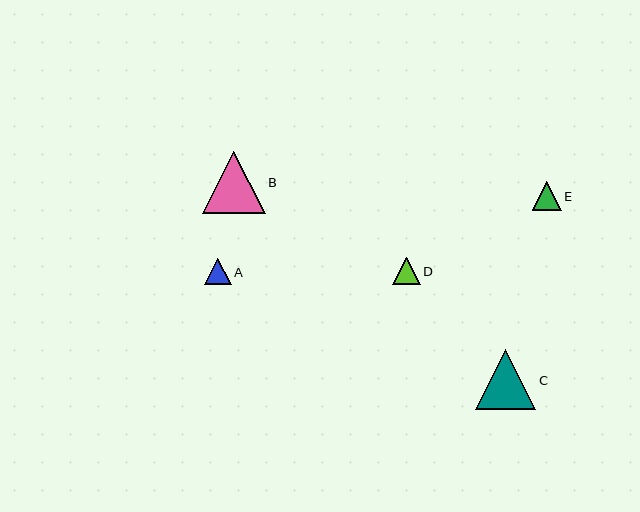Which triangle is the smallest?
Triangle A is the smallest with a size of approximately 27 pixels.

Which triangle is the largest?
Triangle B is the largest with a size of approximately 63 pixels.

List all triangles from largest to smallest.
From largest to smallest: B, C, E, D, A.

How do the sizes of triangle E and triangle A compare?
Triangle E and triangle A are approximately the same size.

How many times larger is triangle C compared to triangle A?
Triangle C is approximately 2.3 times the size of triangle A.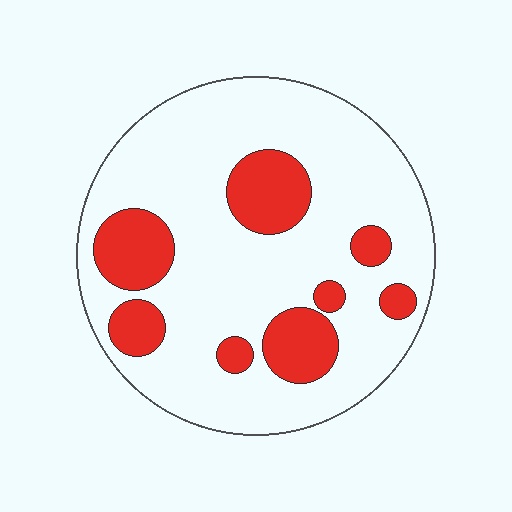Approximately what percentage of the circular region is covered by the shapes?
Approximately 20%.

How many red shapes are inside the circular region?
8.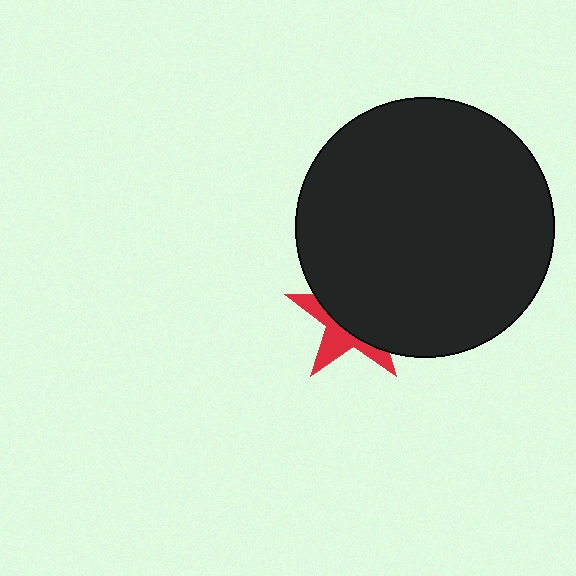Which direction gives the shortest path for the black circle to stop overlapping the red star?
Moving toward the upper-right gives the shortest separation.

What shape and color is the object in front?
The object in front is a black circle.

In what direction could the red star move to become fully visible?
The red star could move toward the lower-left. That would shift it out from behind the black circle entirely.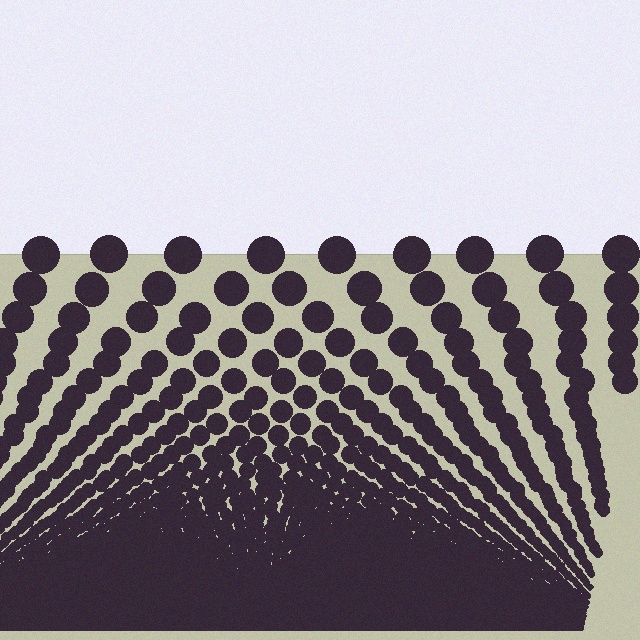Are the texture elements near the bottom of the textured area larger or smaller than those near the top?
Smaller. The gradient is inverted — elements near the bottom are smaller and denser.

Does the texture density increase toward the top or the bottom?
Density increases toward the bottom.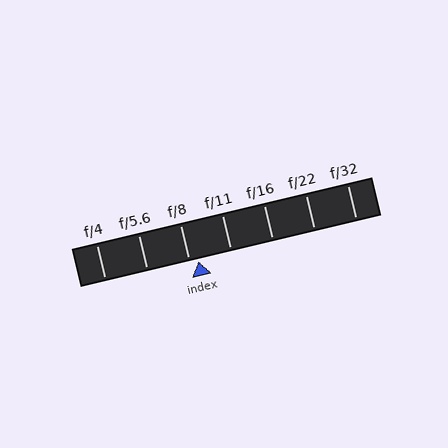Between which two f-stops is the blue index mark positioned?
The index mark is between f/8 and f/11.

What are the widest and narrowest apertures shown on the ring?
The widest aperture shown is f/4 and the narrowest is f/32.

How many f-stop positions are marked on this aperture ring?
There are 7 f-stop positions marked.